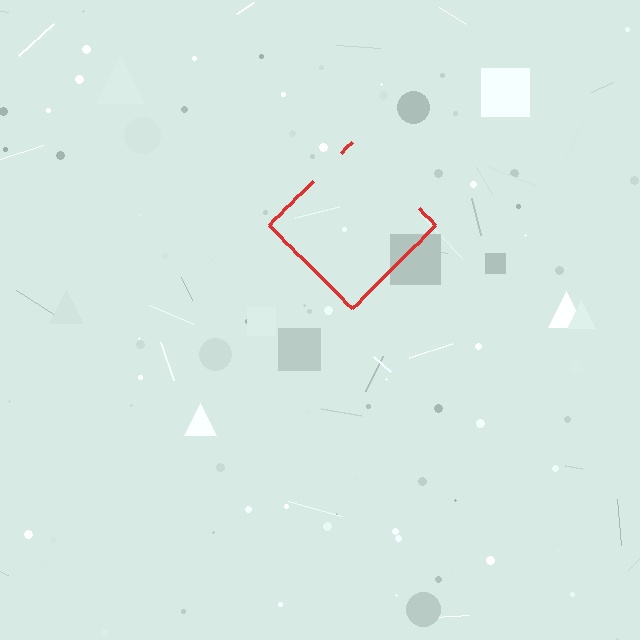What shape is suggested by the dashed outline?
The dashed outline suggests a diamond.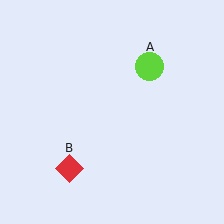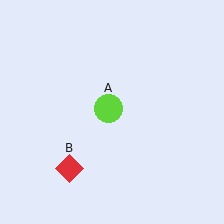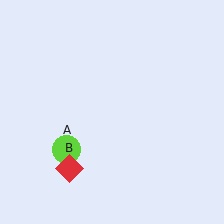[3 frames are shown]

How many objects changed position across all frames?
1 object changed position: lime circle (object A).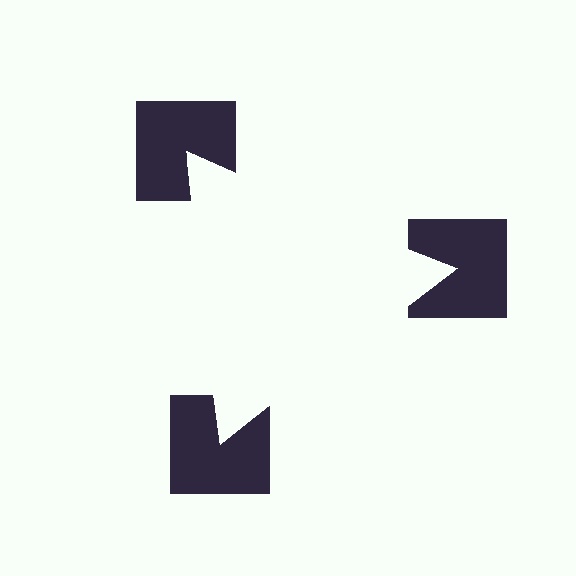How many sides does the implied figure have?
3 sides.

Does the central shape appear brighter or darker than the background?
It typically appears slightly brighter than the background, even though no actual brightness change is drawn.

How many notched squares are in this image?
There are 3 — one at each vertex of the illusory triangle.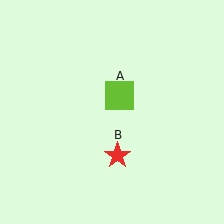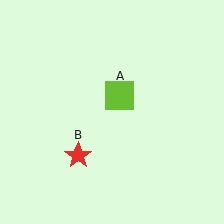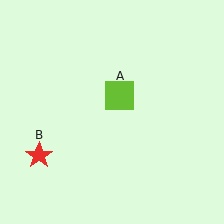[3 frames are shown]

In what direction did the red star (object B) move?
The red star (object B) moved left.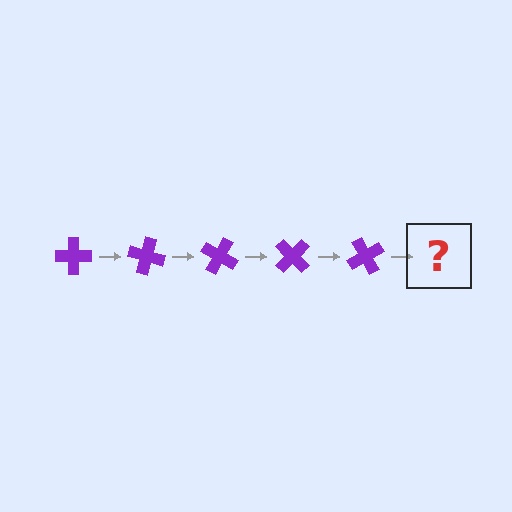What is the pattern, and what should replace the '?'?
The pattern is that the cross rotates 15 degrees each step. The '?' should be a purple cross rotated 75 degrees.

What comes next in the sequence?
The next element should be a purple cross rotated 75 degrees.